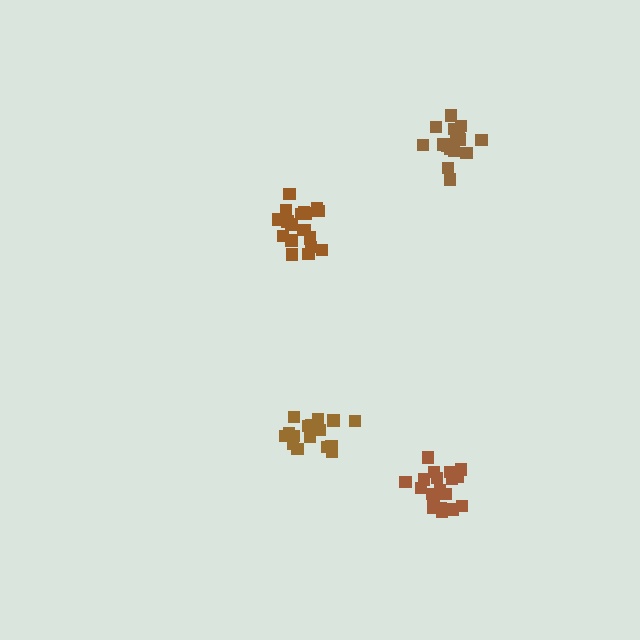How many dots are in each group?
Group 1: 16 dots, Group 2: 20 dots, Group 3: 16 dots, Group 4: 21 dots (73 total).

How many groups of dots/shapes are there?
There are 4 groups.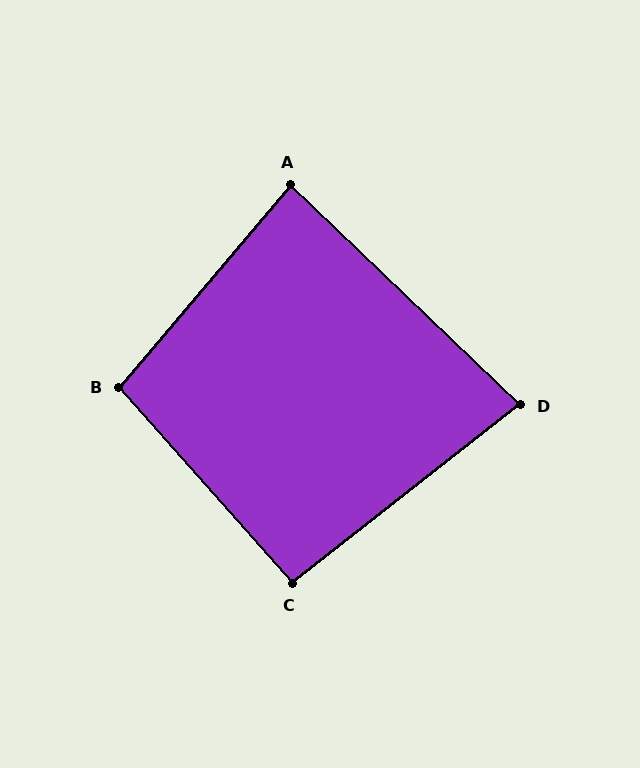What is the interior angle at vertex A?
Approximately 87 degrees (approximately right).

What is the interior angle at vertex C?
Approximately 93 degrees (approximately right).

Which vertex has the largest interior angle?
B, at approximately 98 degrees.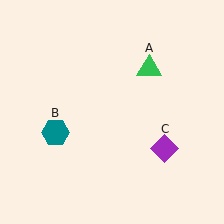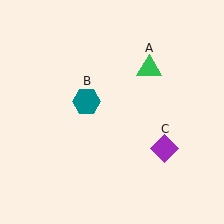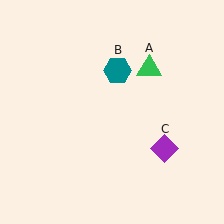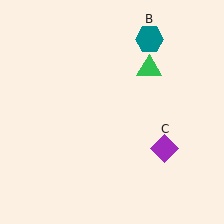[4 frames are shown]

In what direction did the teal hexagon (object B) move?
The teal hexagon (object B) moved up and to the right.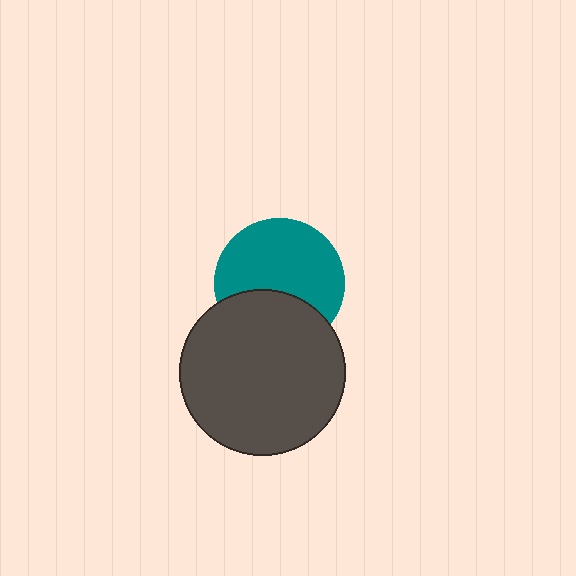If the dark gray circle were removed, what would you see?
You would see the complete teal circle.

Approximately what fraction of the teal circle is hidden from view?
Roughly 35% of the teal circle is hidden behind the dark gray circle.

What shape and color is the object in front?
The object in front is a dark gray circle.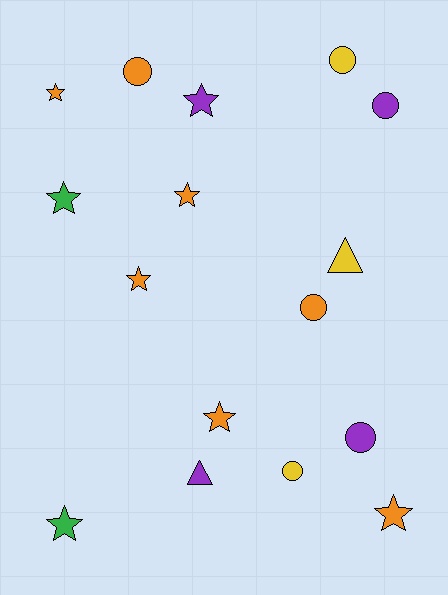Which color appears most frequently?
Orange, with 7 objects.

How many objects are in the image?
There are 16 objects.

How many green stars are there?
There are 2 green stars.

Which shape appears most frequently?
Star, with 8 objects.